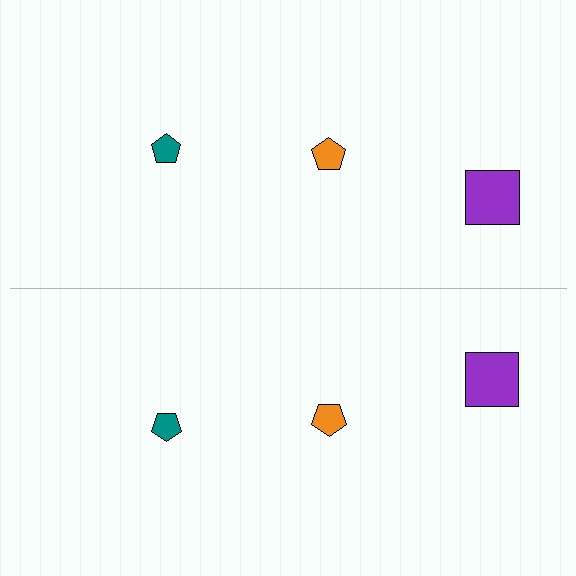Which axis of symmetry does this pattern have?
The pattern has a horizontal axis of symmetry running through the center of the image.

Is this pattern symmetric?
Yes, this pattern has bilateral (reflection) symmetry.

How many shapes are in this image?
There are 6 shapes in this image.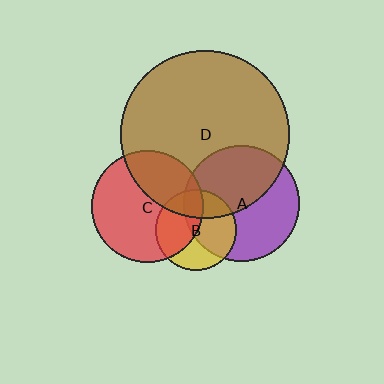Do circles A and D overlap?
Yes.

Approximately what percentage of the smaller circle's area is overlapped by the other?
Approximately 50%.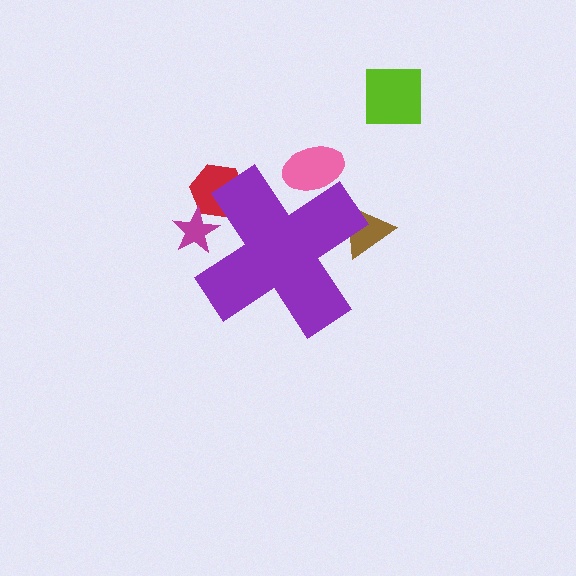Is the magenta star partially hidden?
Yes, the magenta star is partially hidden behind the purple cross.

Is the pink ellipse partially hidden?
Yes, the pink ellipse is partially hidden behind the purple cross.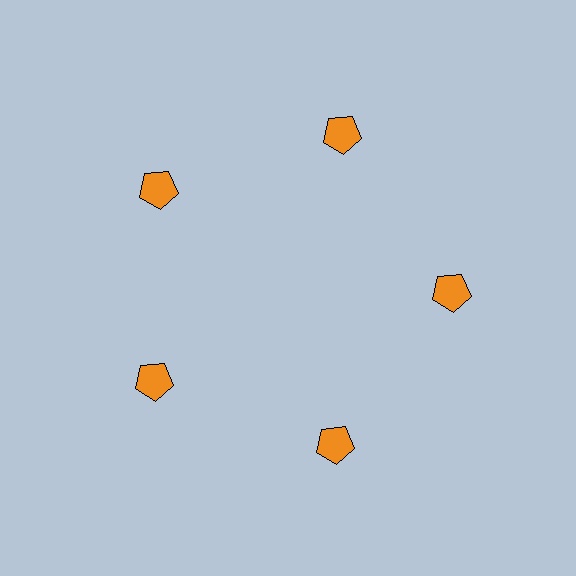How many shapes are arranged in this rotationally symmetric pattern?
There are 5 shapes, arranged in 5 groups of 1.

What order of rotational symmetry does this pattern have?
This pattern has 5-fold rotational symmetry.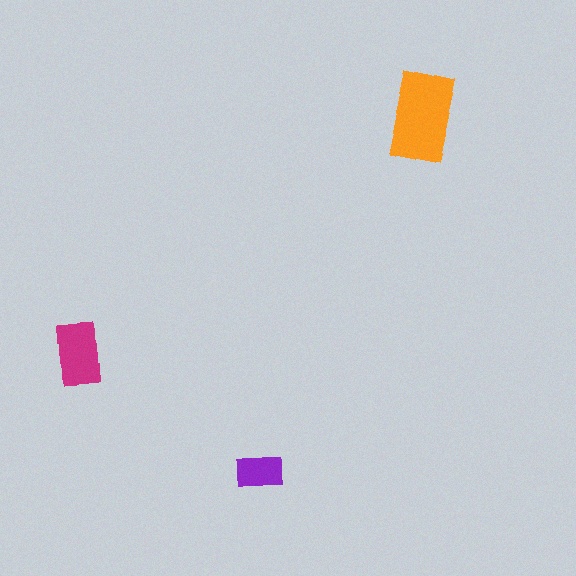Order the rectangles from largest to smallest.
the orange one, the magenta one, the purple one.